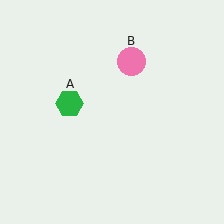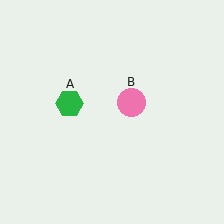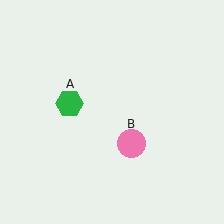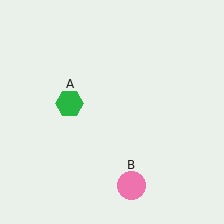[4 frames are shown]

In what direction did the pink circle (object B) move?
The pink circle (object B) moved down.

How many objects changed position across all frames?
1 object changed position: pink circle (object B).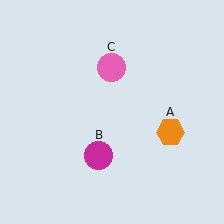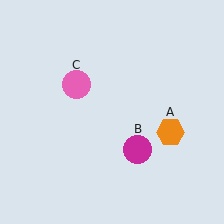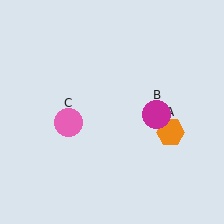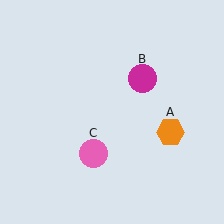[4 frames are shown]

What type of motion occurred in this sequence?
The magenta circle (object B), pink circle (object C) rotated counterclockwise around the center of the scene.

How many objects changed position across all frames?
2 objects changed position: magenta circle (object B), pink circle (object C).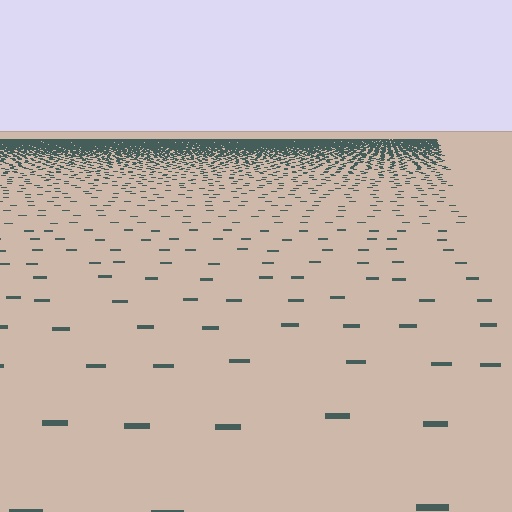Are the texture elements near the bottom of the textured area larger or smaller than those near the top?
Larger. Near the bottom, elements are closer to the viewer and appear at a bigger on-screen size.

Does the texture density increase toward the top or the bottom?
Density increases toward the top.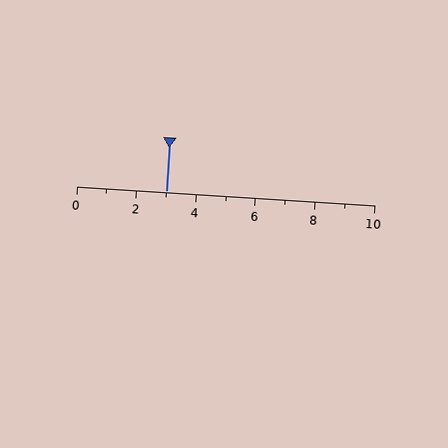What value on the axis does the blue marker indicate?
The marker indicates approximately 3.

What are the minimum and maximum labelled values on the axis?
The axis runs from 0 to 10.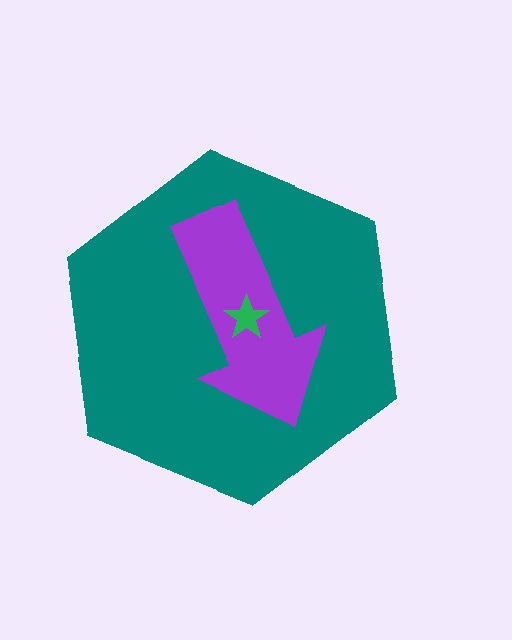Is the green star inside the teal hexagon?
Yes.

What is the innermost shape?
The green star.